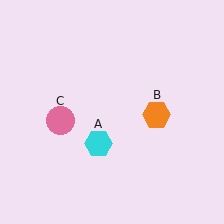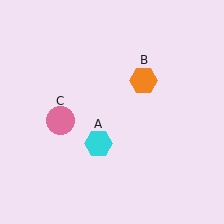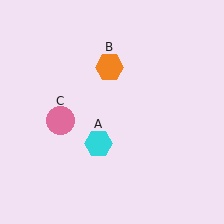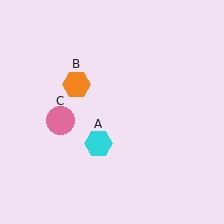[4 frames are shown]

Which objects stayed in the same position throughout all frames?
Cyan hexagon (object A) and pink circle (object C) remained stationary.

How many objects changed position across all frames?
1 object changed position: orange hexagon (object B).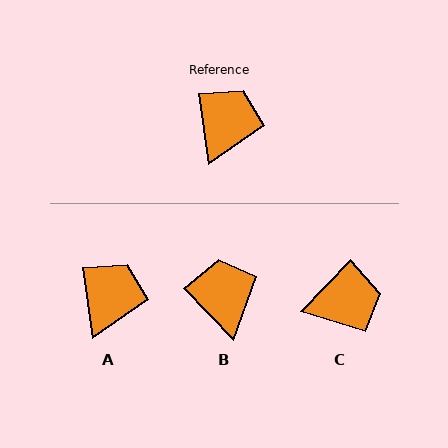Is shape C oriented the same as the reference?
No, it is off by about 52 degrees.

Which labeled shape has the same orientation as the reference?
A.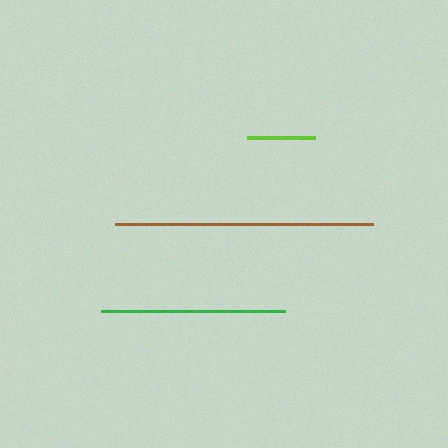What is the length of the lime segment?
The lime segment is approximately 68 pixels long.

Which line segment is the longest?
The brown line is the longest at approximately 259 pixels.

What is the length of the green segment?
The green segment is approximately 184 pixels long.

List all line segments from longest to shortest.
From longest to shortest: brown, green, lime.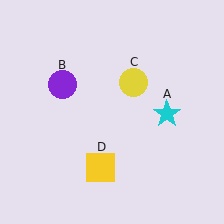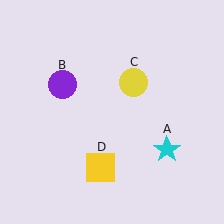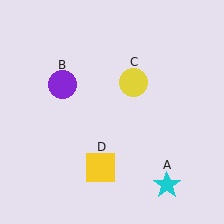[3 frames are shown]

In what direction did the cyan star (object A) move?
The cyan star (object A) moved down.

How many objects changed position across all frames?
1 object changed position: cyan star (object A).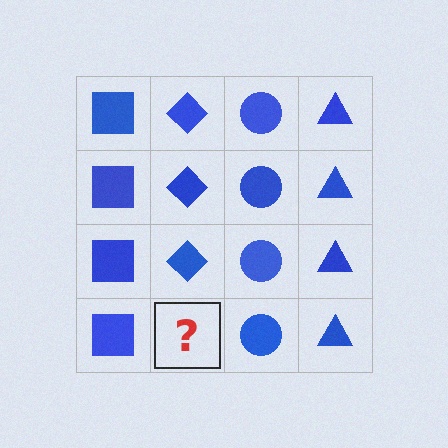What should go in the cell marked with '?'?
The missing cell should contain a blue diamond.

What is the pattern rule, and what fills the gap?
The rule is that each column has a consistent shape. The gap should be filled with a blue diamond.